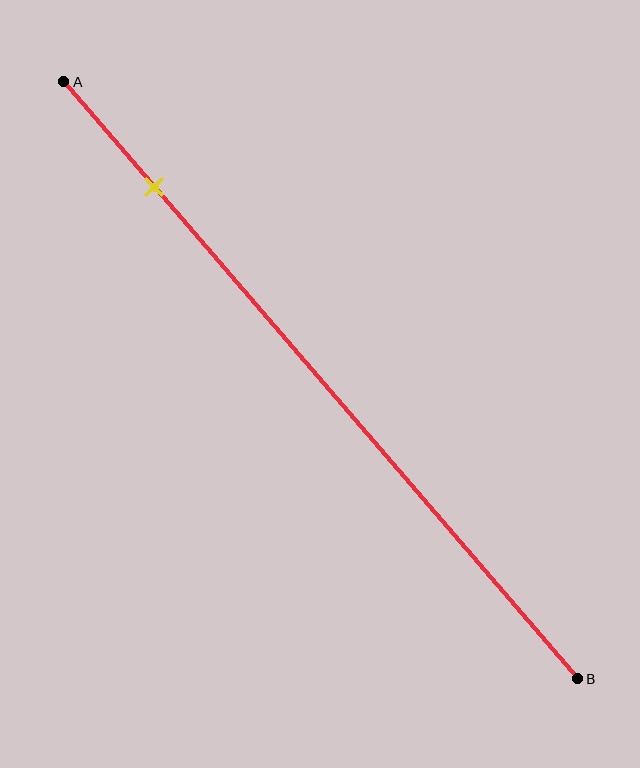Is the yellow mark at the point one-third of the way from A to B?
No, the mark is at about 20% from A, not at the 33% one-third point.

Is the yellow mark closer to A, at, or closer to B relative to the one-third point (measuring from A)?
The yellow mark is closer to point A than the one-third point of segment AB.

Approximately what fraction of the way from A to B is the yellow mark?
The yellow mark is approximately 20% of the way from A to B.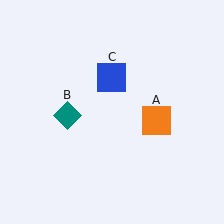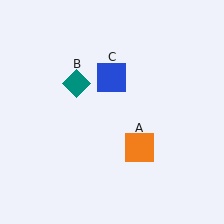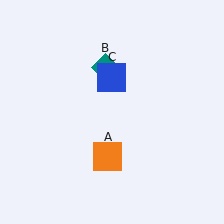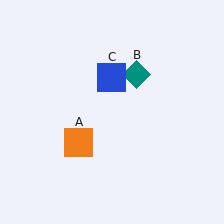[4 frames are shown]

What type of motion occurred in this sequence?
The orange square (object A), teal diamond (object B) rotated clockwise around the center of the scene.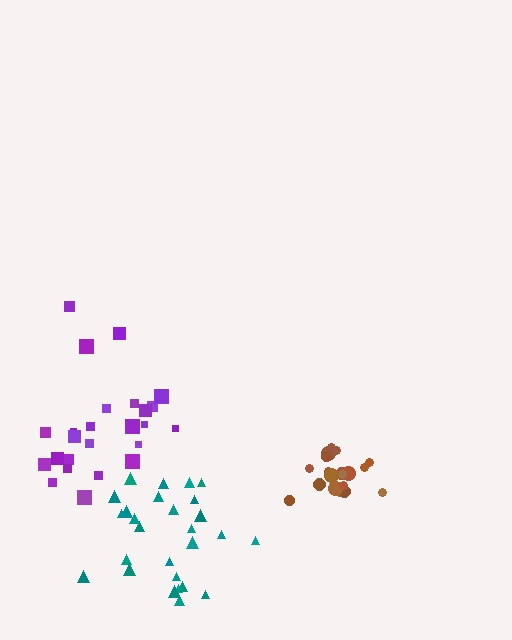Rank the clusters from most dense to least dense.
brown, teal, purple.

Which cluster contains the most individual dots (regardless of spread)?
Teal (27).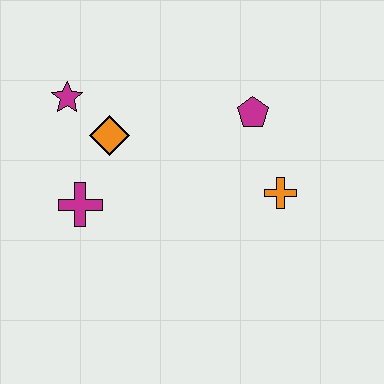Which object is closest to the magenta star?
The orange diamond is closest to the magenta star.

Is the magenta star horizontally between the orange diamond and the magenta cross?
No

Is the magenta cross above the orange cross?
No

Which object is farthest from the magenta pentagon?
The magenta cross is farthest from the magenta pentagon.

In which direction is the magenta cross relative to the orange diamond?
The magenta cross is below the orange diamond.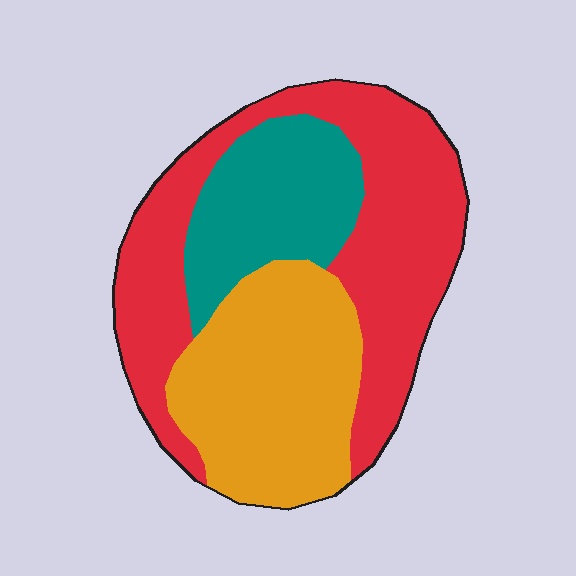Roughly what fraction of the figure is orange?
Orange covers 33% of the figure.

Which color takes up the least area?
Teal, at roughly 20%.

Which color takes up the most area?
Red, at roughly 45%.